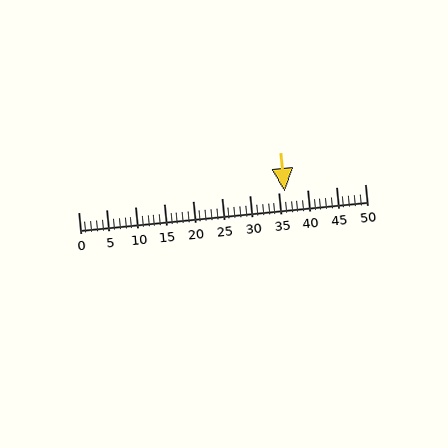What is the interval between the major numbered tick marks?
The major tick marks are spaced 5 units apart.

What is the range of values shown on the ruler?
The ruler shows values from 0 to 50.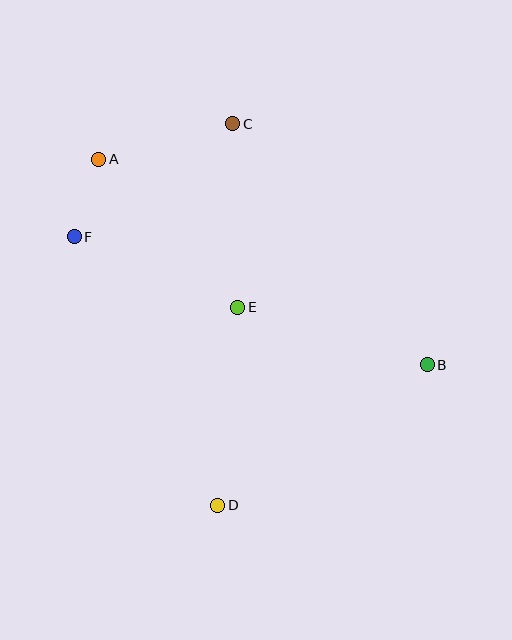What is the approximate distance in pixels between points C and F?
The distance between C and F is approximately 195 pixels.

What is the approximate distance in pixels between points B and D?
The distance between B and D is approximately 252 pixels.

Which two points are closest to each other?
Points A and F are closest to each other.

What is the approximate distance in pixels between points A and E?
The distance between A and E is approximately 203 pixels.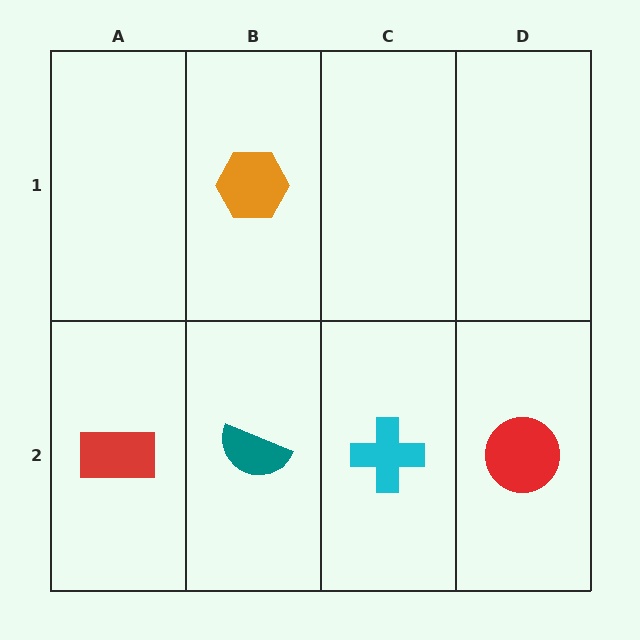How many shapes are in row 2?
4 shapes.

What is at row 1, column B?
An orange hexagon.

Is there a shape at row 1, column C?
No, that cell is empty.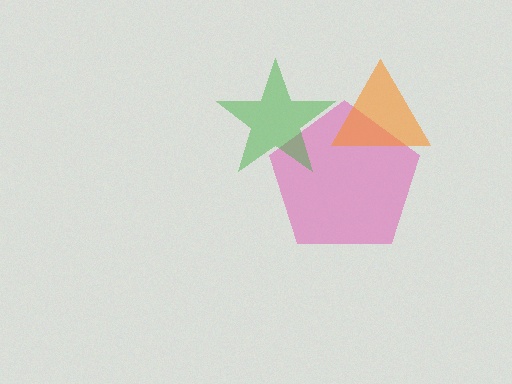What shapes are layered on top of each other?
The layered shapes are: a pink pentagon, a green star, an orange triangle.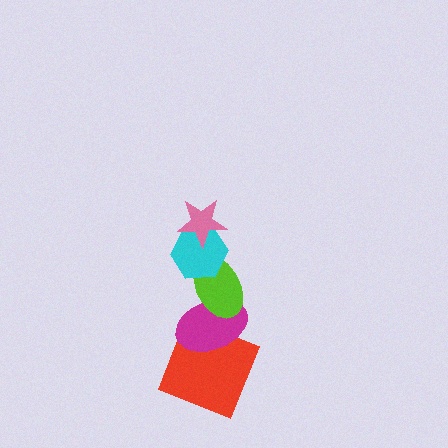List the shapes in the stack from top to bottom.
From top to bottom: the pink star, the cyan hexagon, the lime ellipse, the magenta ellipse, the red square.